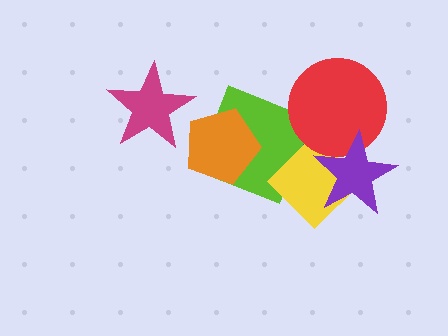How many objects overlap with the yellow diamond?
4 objects overlap with the yellow diamond.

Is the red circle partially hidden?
Yes, it is partially covered by another shape.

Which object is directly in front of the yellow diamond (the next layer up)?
The red circle is directly in front of the yellow diamond.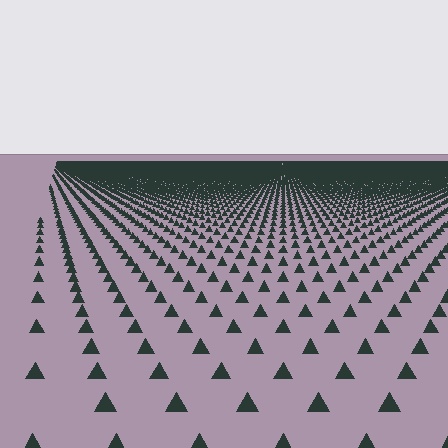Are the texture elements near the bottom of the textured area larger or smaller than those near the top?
Larger. Near the bottom, elements are closer to the viewer and appear at a bigger on-screen size.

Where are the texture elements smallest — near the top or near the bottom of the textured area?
Near the top.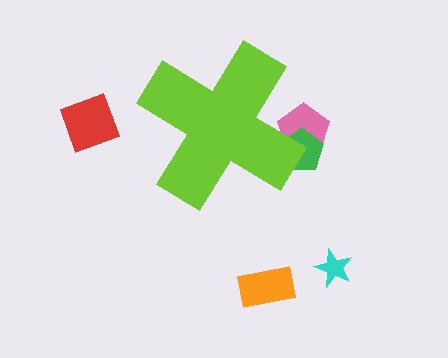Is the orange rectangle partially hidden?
No, the orange rectangle is fully visible.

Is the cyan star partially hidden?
No, the cyan star is fully visible.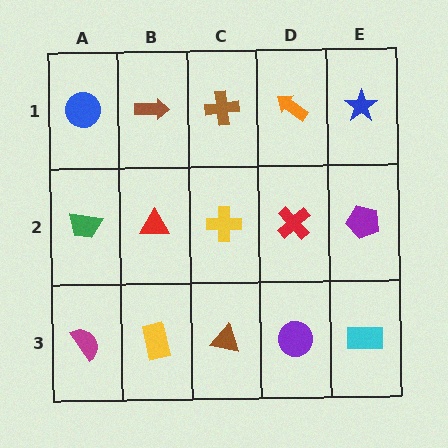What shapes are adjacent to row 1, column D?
A red cross (row 2, column D), a brown cross (row 1, column C), a blue star (row 1, column E).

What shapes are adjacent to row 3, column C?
A yellow cross (row 2, column C), a yellow rectangle (row 3, column B), a purple circle (row 3, column D).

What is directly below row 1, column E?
A purple pentagon.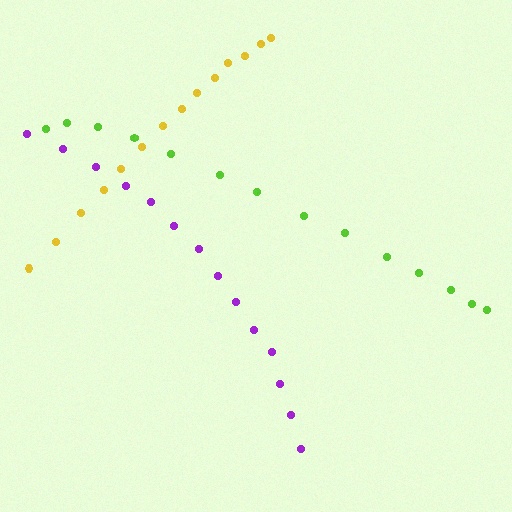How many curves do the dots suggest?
There are 3 distinct paths.